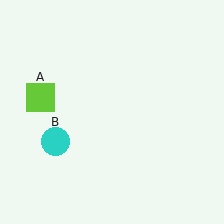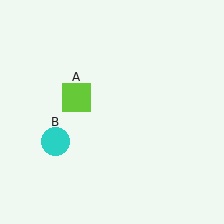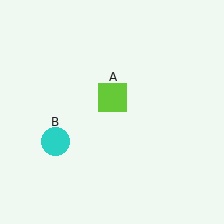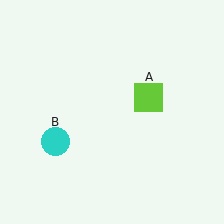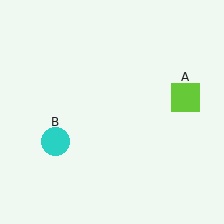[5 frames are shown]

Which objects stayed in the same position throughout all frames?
Cyan circle (object B) remained stationary.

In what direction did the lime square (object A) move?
The lime square (object A) moved right.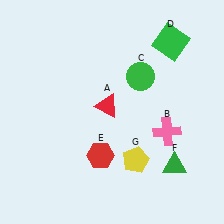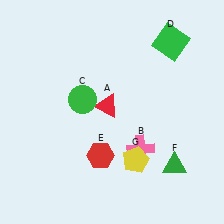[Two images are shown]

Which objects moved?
The objects that moved are: the pink cross (B), the green circle (C).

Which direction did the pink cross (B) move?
The pink cross (B) moved left.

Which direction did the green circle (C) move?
The green circle (C) moved left.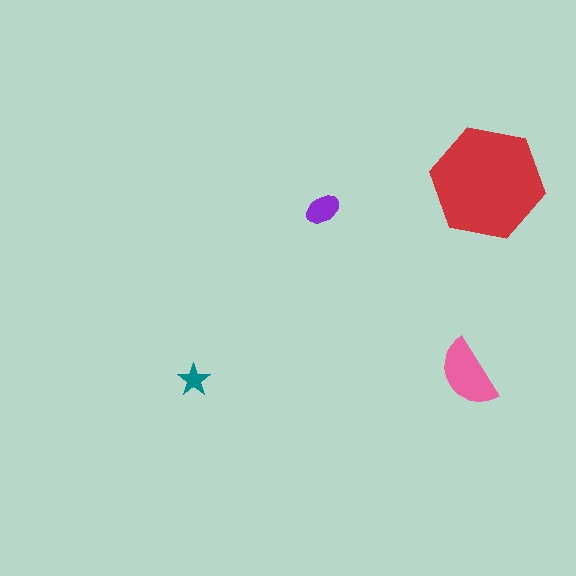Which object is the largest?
The red hexagon.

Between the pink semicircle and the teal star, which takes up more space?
The pink semicircle.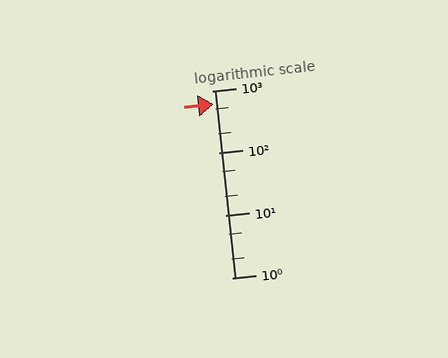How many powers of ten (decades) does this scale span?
The scale spans 3 decades, from 1 to 1000.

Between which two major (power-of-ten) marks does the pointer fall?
The pointer is between 100 and 1000.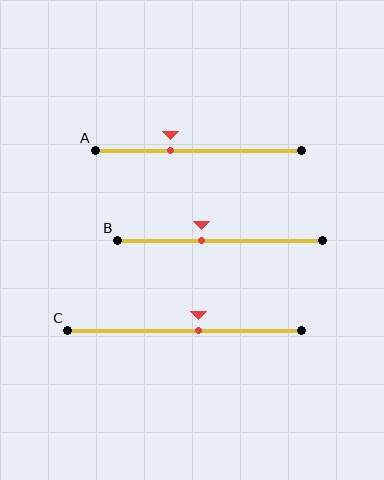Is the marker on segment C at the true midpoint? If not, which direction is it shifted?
No, the marker on segment C is shifted to the right by about 6% of the segment length.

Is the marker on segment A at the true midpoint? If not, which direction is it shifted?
No, the marker on segment A is shifted to the left by about 13% of the segment length.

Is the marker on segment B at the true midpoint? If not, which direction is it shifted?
No, the marker on segment B is shifted to the left by about 9% of the segment length.